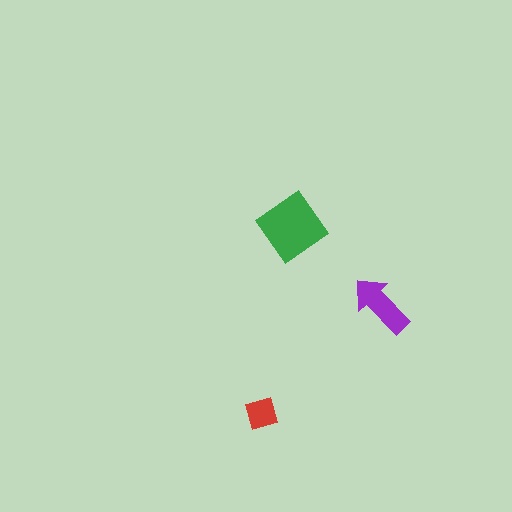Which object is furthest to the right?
The purple arrow is rightmost.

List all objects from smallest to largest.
The red square, the purple arrow, the green diamond.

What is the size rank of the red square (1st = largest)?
3rd.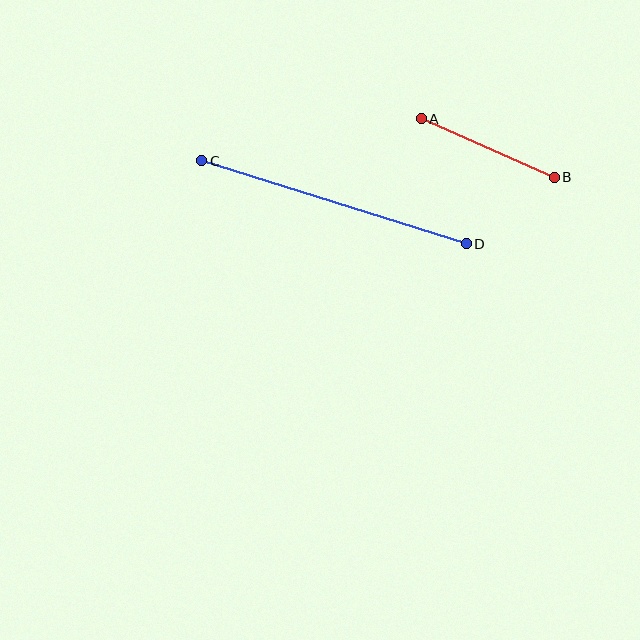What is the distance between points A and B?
The distance is approximately 145 pixels.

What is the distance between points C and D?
The distance is approximately 277 pixels.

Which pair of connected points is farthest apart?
Points C and D are farthest apart.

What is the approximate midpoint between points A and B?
The midpoint is at approximately (488, 148) pixels.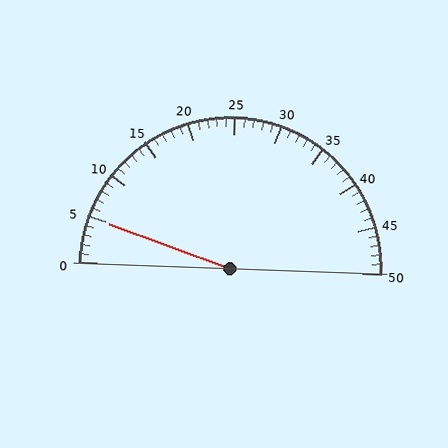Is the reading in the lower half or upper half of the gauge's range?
The reading is in the lower half of the range (0 to 50).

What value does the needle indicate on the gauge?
The needle indicates approximately 5.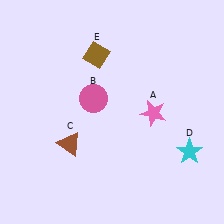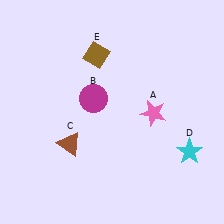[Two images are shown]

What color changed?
The circle (B) changed from pink in Image 1 to magenta in Image 2.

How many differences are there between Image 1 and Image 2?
There is 1 difference between the two images.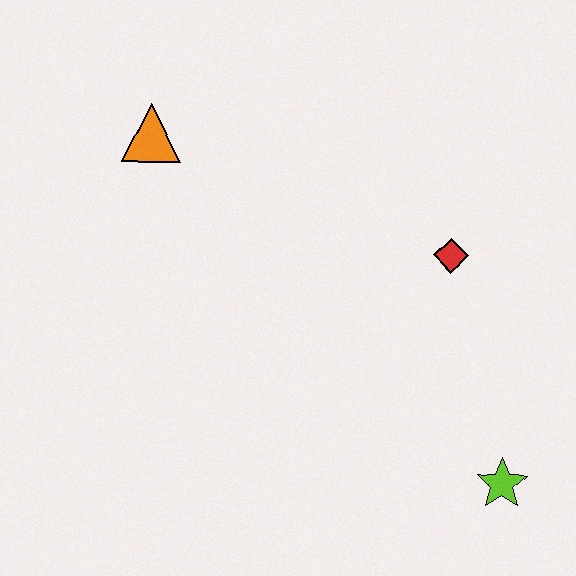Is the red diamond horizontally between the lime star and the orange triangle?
Yes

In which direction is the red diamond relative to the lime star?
The red diamond is above the lime star.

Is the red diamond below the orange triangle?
Yes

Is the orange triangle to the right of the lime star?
No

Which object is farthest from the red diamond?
The orange triangle is farthest from the red diamond.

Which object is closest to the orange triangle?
The red diamond is closest to the orange triangle.